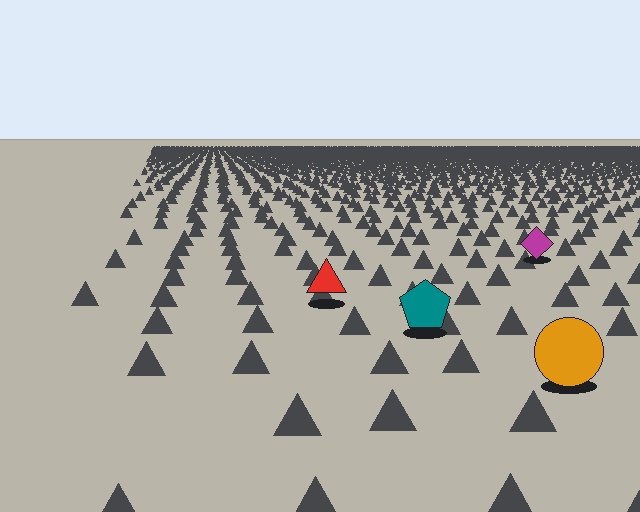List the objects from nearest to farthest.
From nearest to farthest: the orange circle, the teal pentagon, the red triangle, the magenta diamond.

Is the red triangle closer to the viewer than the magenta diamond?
Yes. The red triangle is closer — you can tell from the texture gradient: the ground texture is coarser near it.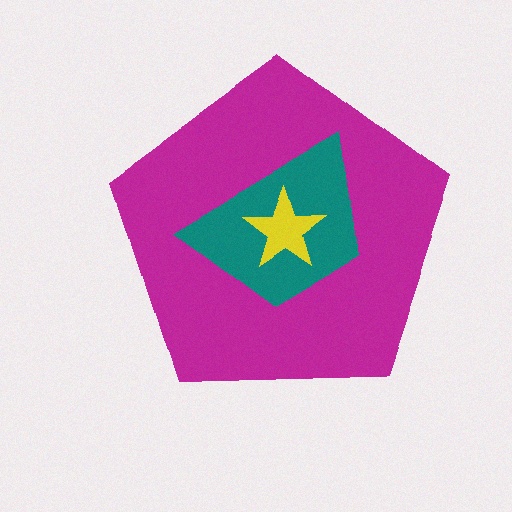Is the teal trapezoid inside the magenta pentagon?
Yes.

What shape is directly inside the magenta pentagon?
The teal trapezoid.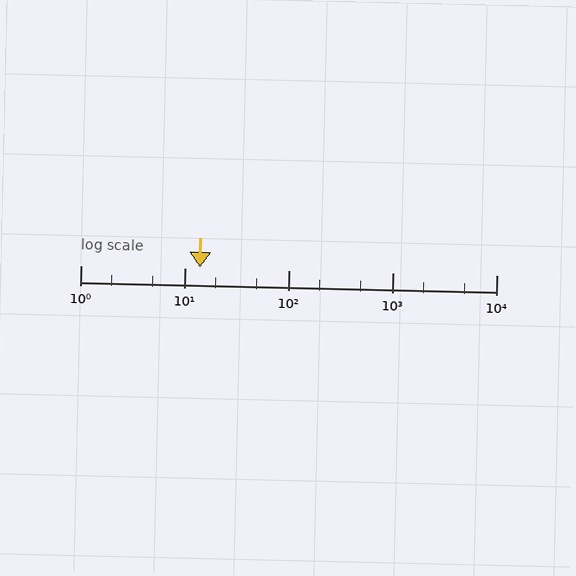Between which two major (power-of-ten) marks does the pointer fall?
The pointer is between 10 and 100.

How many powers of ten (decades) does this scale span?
The scale spans 4 decades, from 1 to 10000.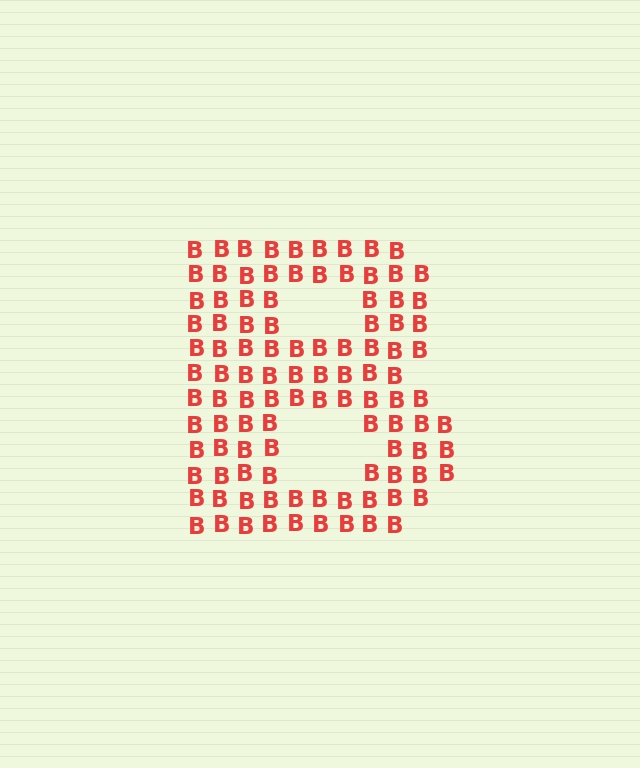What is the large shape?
The large shape is the letter B.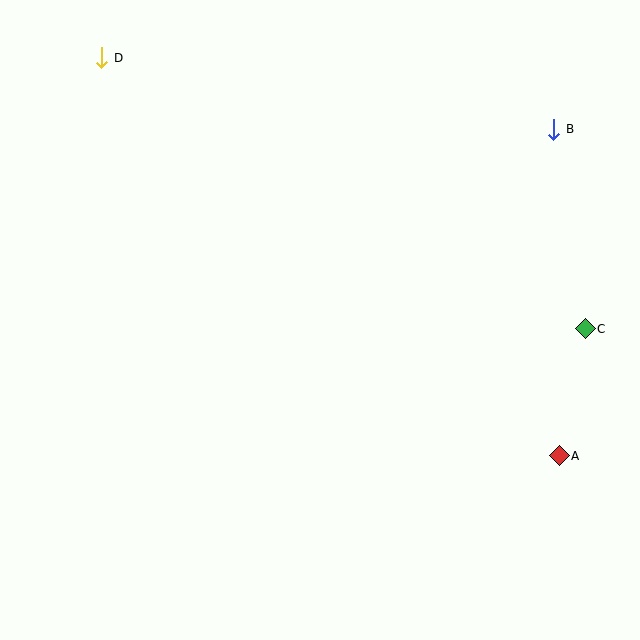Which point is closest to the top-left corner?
Point D is closest to the top-left corner.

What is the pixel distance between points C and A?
The distance between C and A is 130 pixels.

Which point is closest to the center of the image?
Point C at (585, 329) is closest to the center.